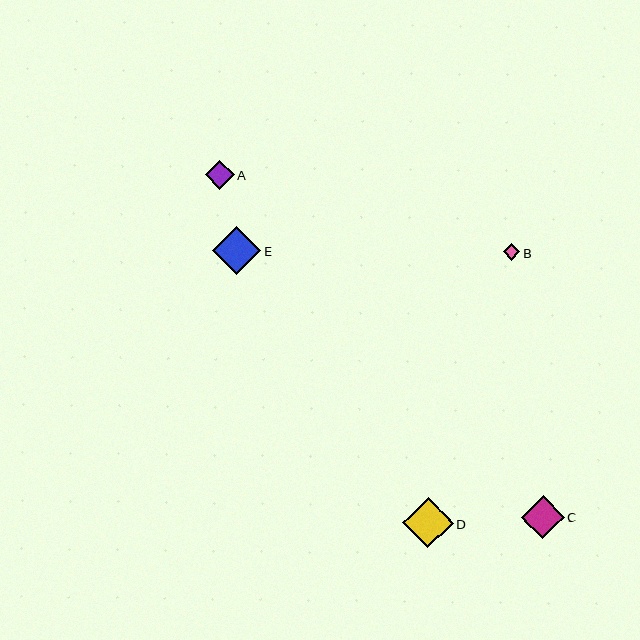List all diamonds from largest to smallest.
From largest to smallest: D, E, C, A, B.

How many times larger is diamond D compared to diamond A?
Diamond D is approximately 1.8 times the size of diamond A.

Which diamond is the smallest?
Diamond B is the smallest with a size of approximately 16 pixels.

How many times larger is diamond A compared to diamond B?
Diamond A is approximately 1.8 times the size of diamond B.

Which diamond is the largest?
Diamond D is the largest with a size of approximately 51 pixels.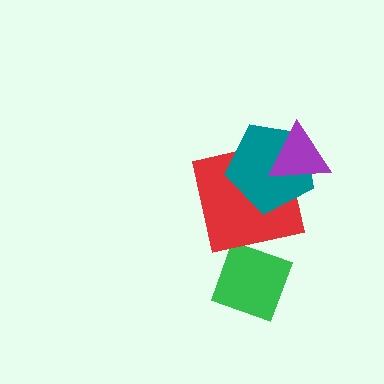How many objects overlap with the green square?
0 objects overlap with the green square.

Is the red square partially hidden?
Yes, it is partially covered by another shape.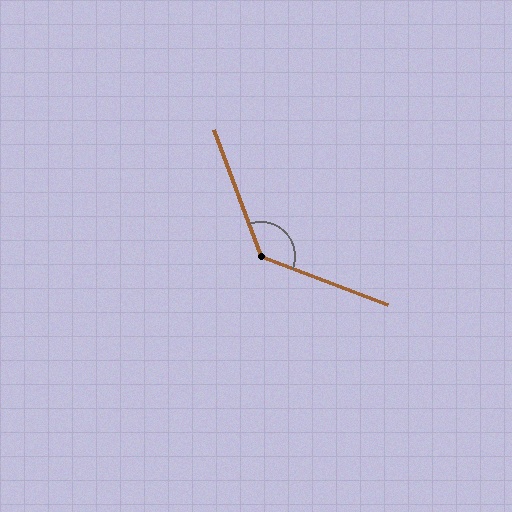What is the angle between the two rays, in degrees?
Approximately 131 degrees.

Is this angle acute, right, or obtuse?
It is obtuse.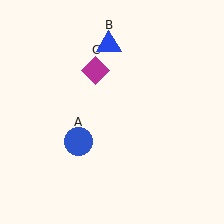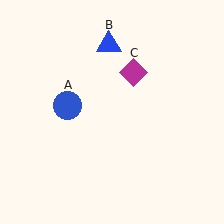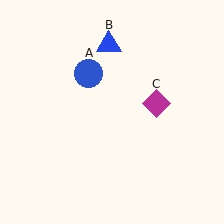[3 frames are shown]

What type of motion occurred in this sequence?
The blue circle (object A), magenta diamond (object C) rotated clockwise around the center of the scene.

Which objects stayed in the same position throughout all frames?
Blue triangle (object B) remained stationary.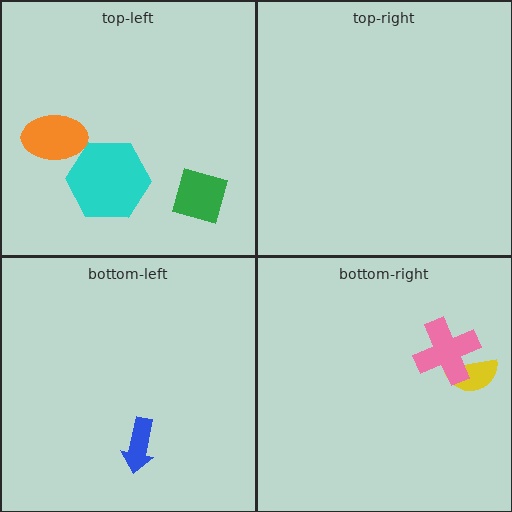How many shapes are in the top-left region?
3.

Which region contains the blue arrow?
The bottom-left region.